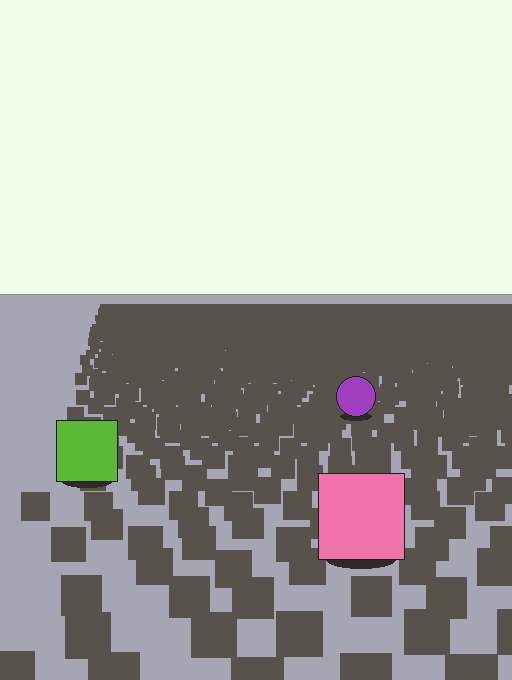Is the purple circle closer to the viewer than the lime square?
No. The lime square is closer — you can tell from the texture gradient: the ground texture is coarser near it.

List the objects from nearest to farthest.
From nearest to farthest: the pink square, the lime square, the purple circle.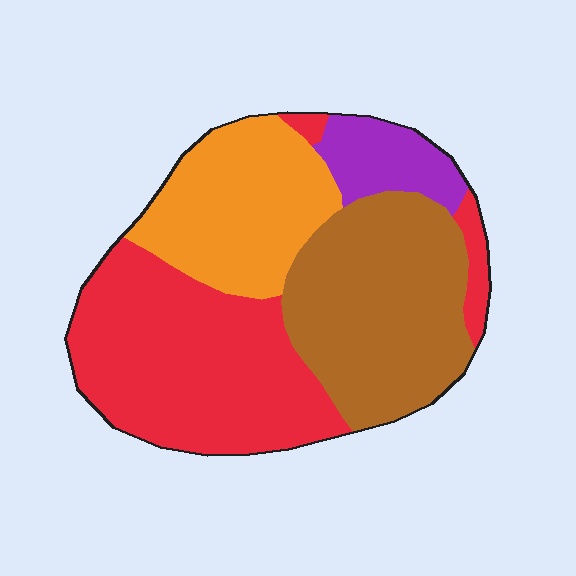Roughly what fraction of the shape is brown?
Brown covers 31% of the shape.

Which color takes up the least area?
Purple, at roughly 10%.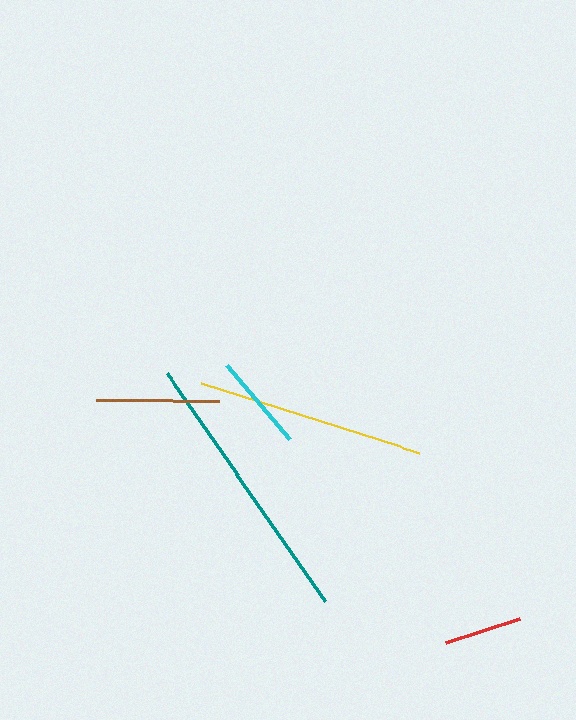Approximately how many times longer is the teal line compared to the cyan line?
The teal line is approximately 2.8 times the length of the cyan line.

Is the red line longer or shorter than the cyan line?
The cyan line is longer than the red line.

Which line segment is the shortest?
The red line is the shortest at approximately 78 pixels.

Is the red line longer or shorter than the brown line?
The brown line is longer than the red line.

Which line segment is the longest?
The teal line is the longest at approximately 277 pixels.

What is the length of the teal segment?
The teal segment is approximately 277 pixels long.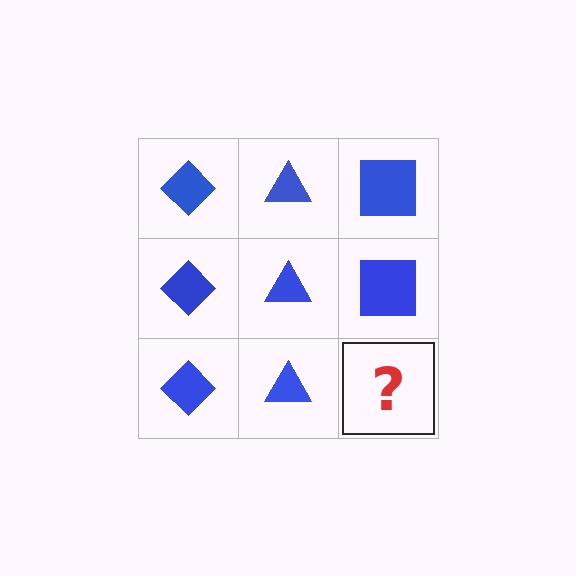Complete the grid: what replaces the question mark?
The question mark should be replaced with a blue square.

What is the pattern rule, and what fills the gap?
The rule is that each column has a consistent shape. The gap should be filled with a blue square.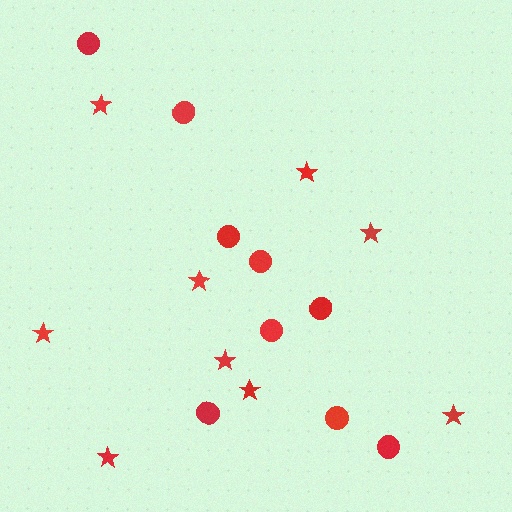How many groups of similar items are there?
There are 2 groups: one group of circles (9) and one group of stars (9).